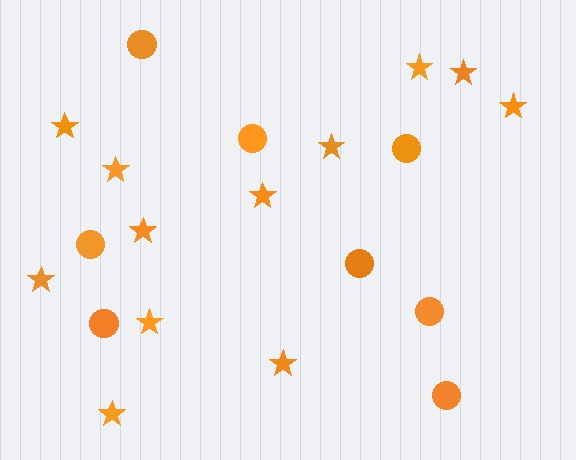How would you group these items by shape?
There are 2 groups: one group of stars (12) and one group of circles (8).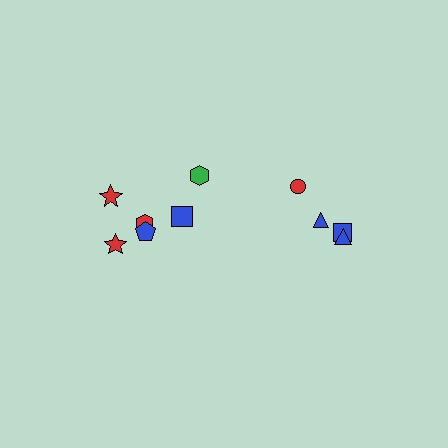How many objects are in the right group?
There are 4 objects.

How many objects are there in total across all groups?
There are 10 objects.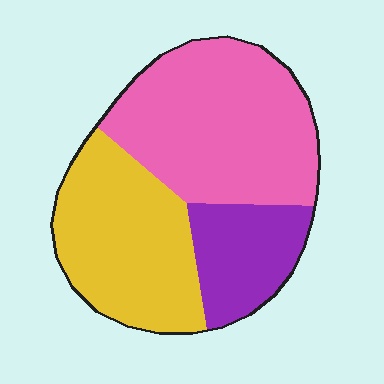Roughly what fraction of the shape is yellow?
Yellow takes up about three eighths (3/8) of the shape.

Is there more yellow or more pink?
Pink.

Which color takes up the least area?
Purple, at roughly 20%.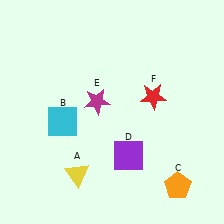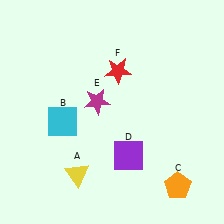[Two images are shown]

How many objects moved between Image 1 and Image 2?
1 object moved between the two images.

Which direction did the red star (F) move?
The red star (F) moved left.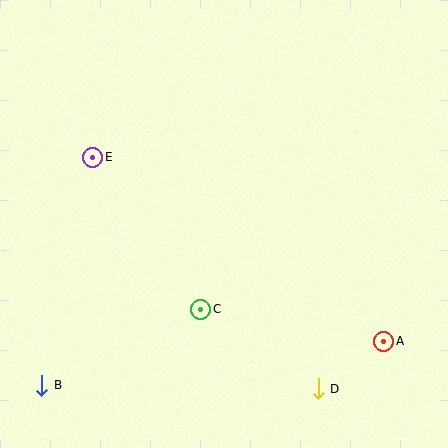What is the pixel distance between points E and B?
The distance between E and B is 234 pixels.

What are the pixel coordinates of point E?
Point E is at (93, 157).